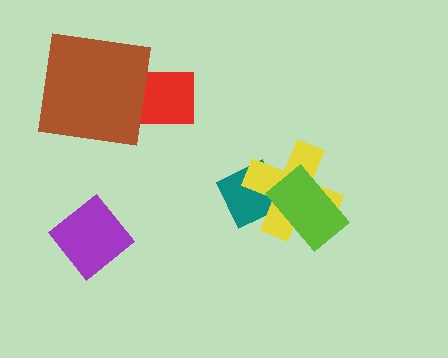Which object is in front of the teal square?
The yellow cross is in front of the teal square.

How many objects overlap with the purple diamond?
0 objects overlap with the purple diamond.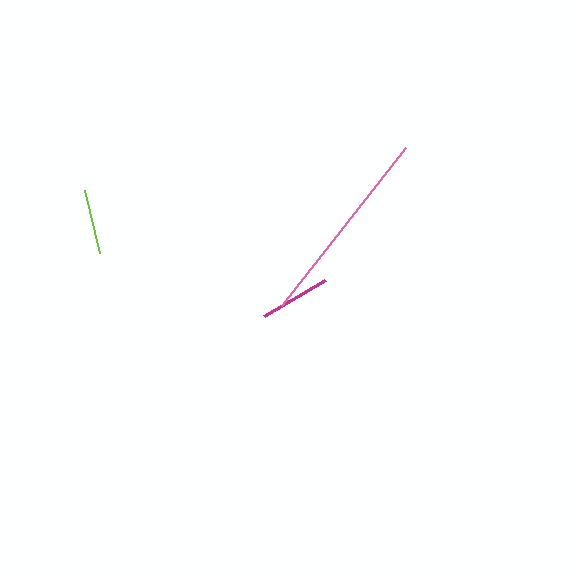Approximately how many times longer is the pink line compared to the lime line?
The pink line is approximately 3.1 times the length of the lime line.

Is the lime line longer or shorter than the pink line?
The pink line is longer than the lime line.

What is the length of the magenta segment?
The magenta segment is approximately 71 pixels long.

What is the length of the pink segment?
The pink segment is approximately 201 pixels long.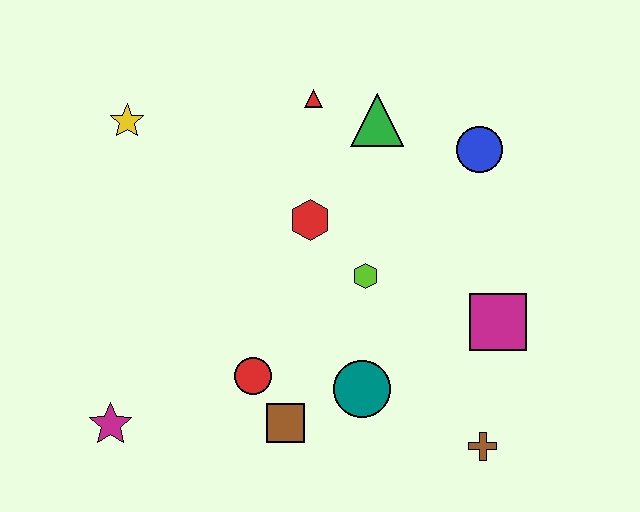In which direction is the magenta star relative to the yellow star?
The magenta star is below the yellow star.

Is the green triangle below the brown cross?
No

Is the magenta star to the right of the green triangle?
No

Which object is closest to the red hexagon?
The lime hexagon is closest to the red hexagon.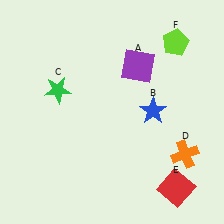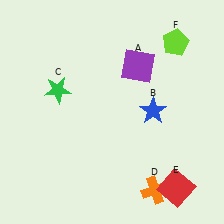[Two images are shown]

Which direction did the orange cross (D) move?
The orange cross (D) moved down.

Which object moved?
The orange cross (D) moved down.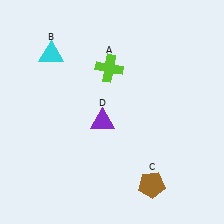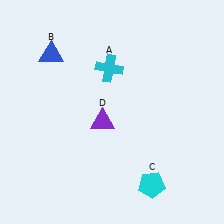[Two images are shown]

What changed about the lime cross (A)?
In Image 1, A is lime. In Image 2, it changed to cyan.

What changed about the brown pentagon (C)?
In Image 1, C is brown. In Image 2, it changed to cyan.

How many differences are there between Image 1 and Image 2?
There are 3 differences between the two images.